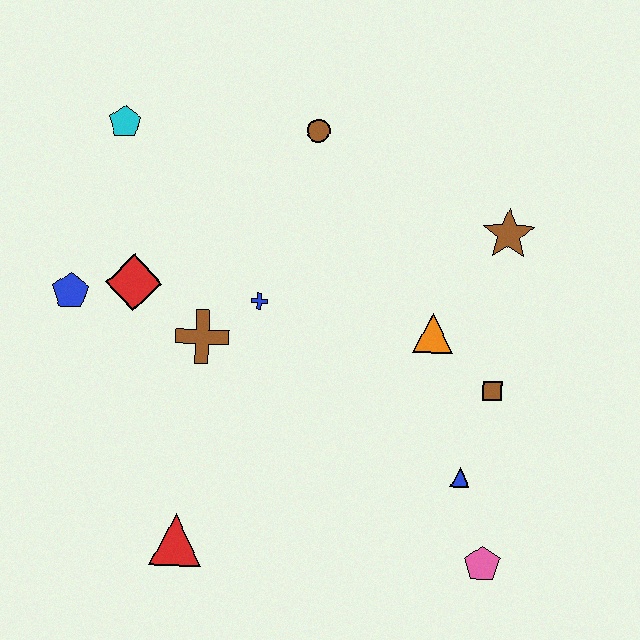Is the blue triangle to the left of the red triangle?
No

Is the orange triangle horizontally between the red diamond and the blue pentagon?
No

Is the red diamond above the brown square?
Yes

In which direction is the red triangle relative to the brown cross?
The red triangle is below the brown cross.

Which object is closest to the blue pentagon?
The red diamond is closest to the blue pentagon.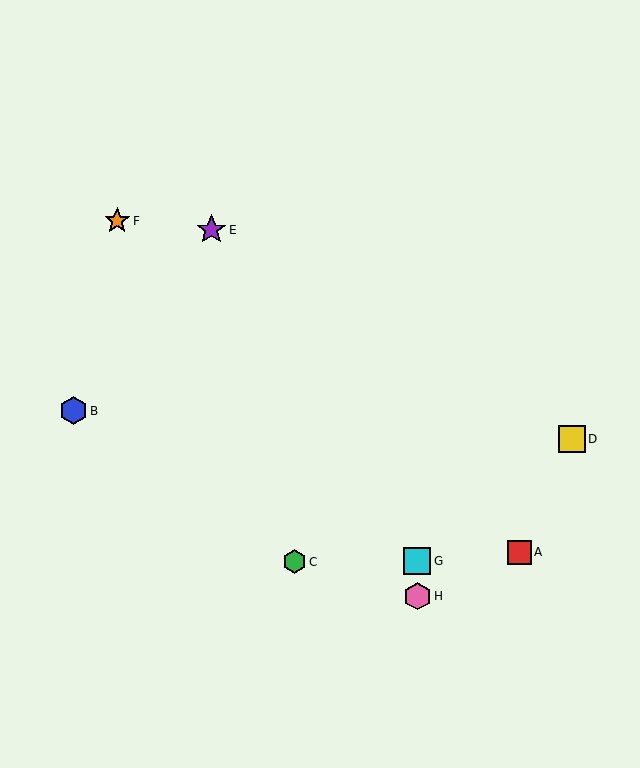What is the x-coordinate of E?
Object E is at x≈211.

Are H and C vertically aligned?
No, H is at x≈417 and C is at x≈295.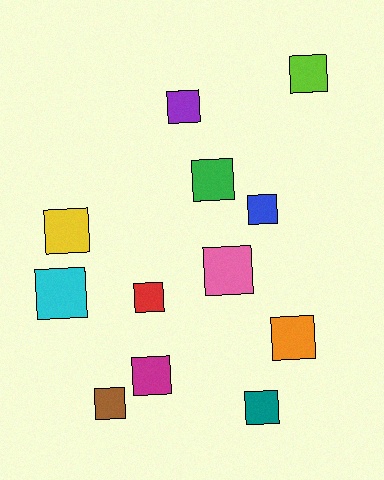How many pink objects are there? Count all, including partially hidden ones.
There is 1 pink object.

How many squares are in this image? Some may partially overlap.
There are 12 squares.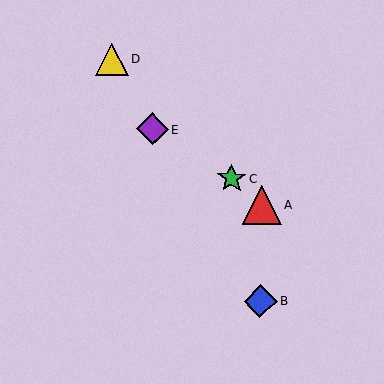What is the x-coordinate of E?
Object E is at x≈152.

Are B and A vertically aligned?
Yes, both are at x≈260.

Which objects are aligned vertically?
Objects A, B are aligned vertically.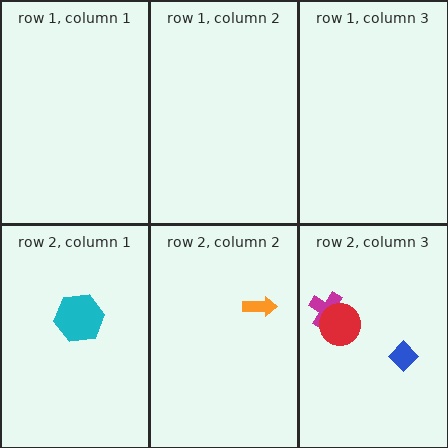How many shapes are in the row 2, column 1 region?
1.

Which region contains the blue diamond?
The row 2, column 3 region.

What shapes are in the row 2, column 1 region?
The cyan hexagon.